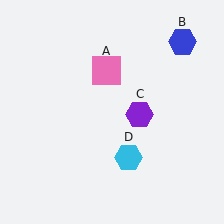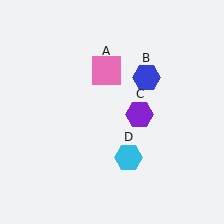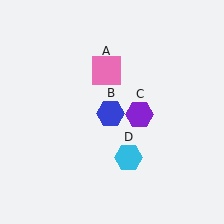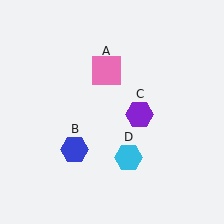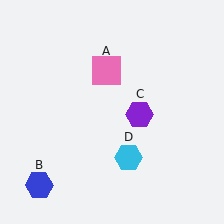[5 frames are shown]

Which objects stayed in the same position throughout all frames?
Pink square (object A) and purple hexagon (object C) and cyan hexagon (object D) remained stationary.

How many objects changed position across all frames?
1 object changed position: blue hexagon (object B).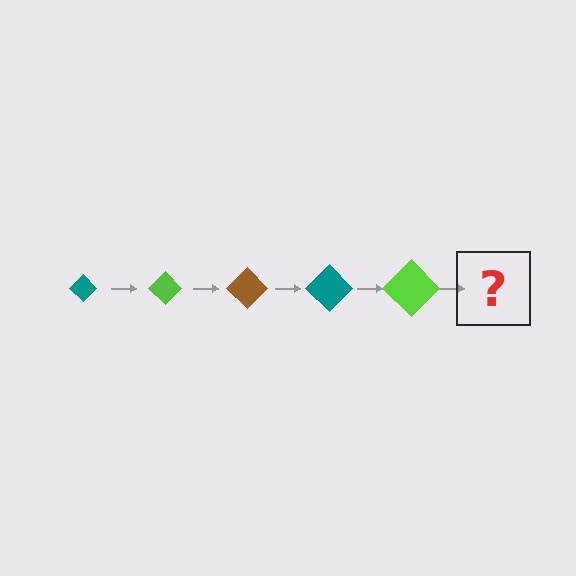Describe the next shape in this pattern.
It should be a brown diamond, larger than the previous one.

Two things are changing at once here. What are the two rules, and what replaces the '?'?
The two rules are that the diamond grows larger each step and the color cycles through teal, lime, and brown. The '?' should be a brown diamond, larger than the previous one.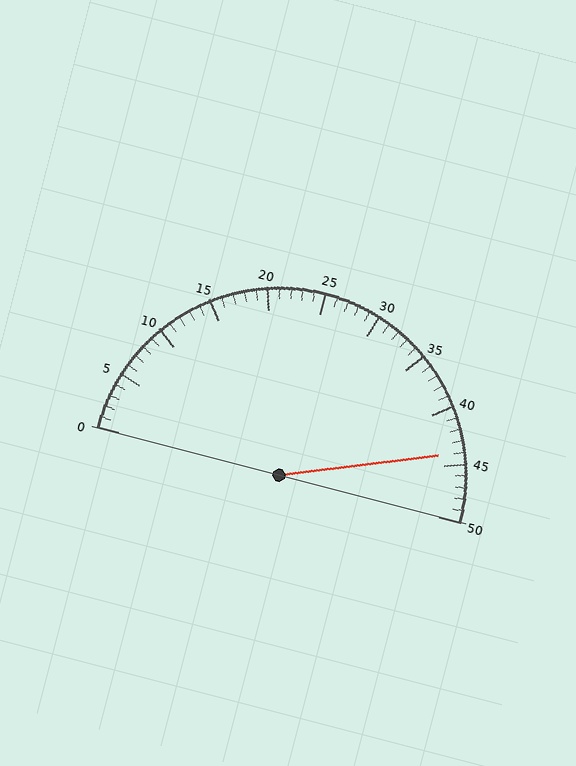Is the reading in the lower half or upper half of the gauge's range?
The reading is in the upper half of the range (0 to 50).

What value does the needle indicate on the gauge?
The needle indicates approximately 44.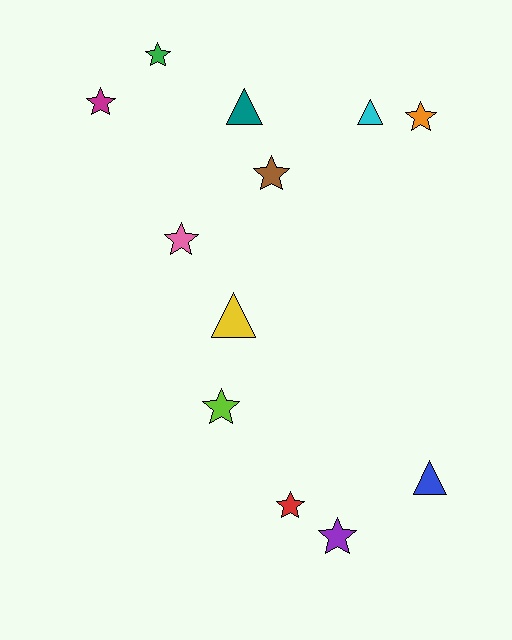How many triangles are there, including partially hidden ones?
There are 4 triangles.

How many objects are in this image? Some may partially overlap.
There are 12 objects.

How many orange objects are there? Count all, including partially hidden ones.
There is 1 orange object.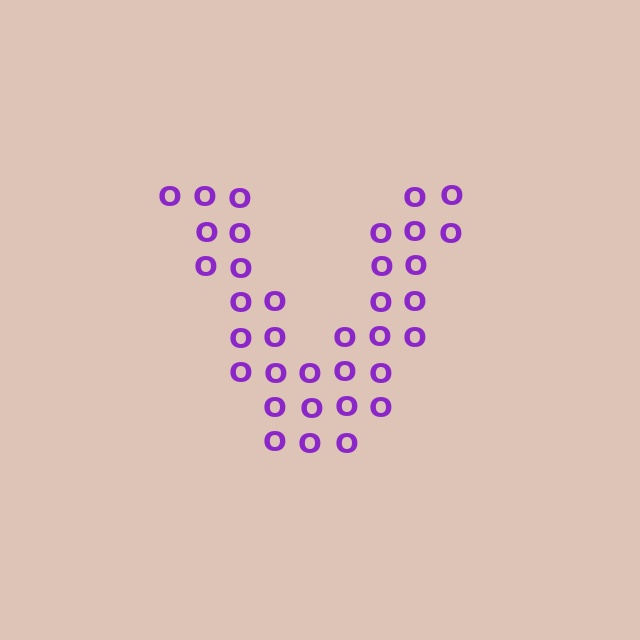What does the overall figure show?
The overall figure shows the letter V.